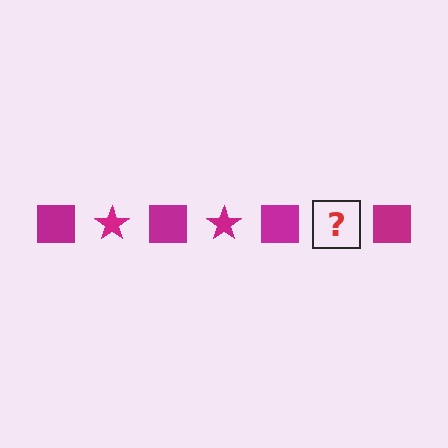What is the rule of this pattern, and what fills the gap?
The rule is that the pattern cycles through square, star shapes in magenta. The gap should be filled with a magenta star.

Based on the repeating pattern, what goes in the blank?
The blank should be a magenta star.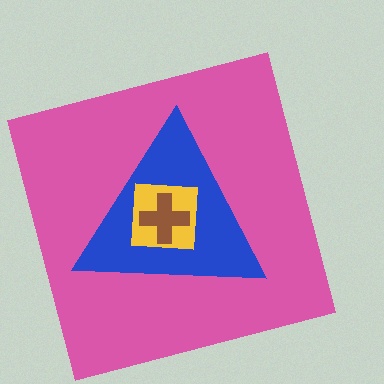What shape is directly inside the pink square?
The blue triangle.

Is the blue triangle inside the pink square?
Yes.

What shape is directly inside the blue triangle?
The yellow square.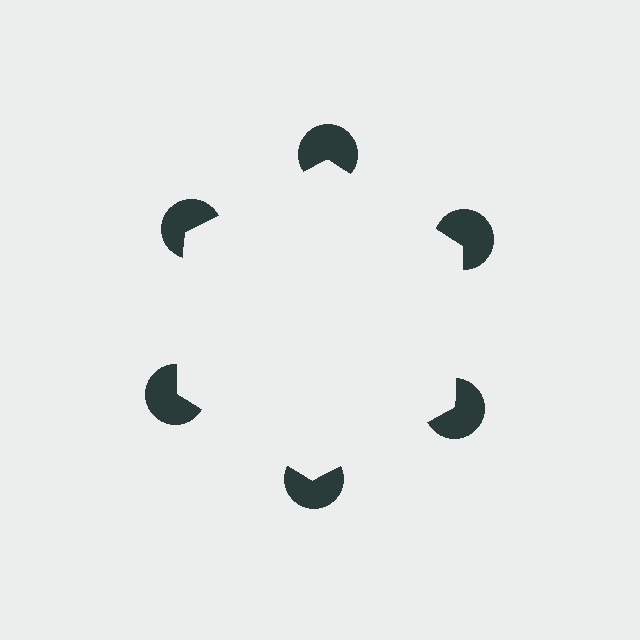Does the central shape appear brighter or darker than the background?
It typically appears slightly brighter than the background, even though no actual brightness change is drawn.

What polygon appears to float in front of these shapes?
An illusory hexagon — its edges are inferred from the aligned wedge cuts in the pac-man discs, not physically drawn.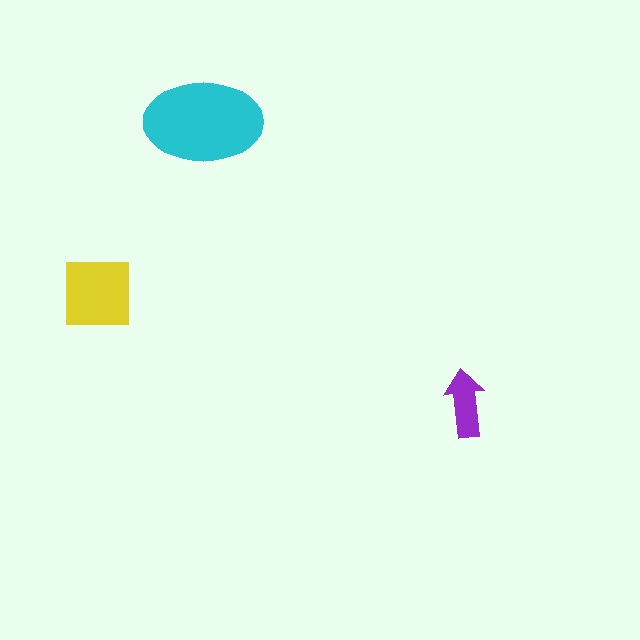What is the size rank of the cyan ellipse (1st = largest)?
1st.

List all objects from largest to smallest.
The cyan ellipse, the yellow square, the purple arrow.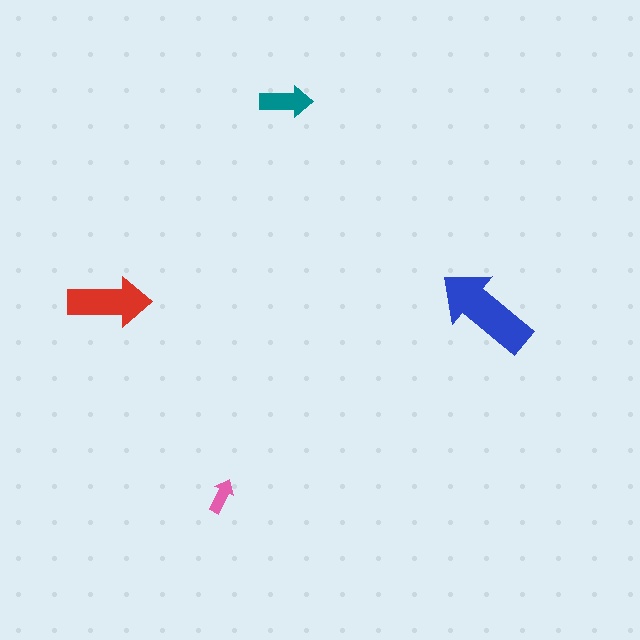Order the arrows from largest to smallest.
the blue one, the red one, the teal one, the pink one.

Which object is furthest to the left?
The red arrow is leftmost.